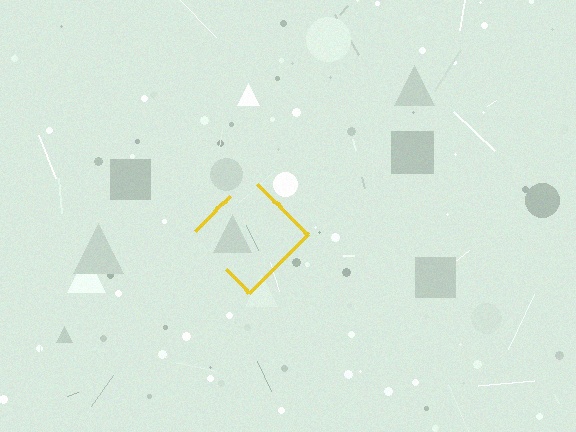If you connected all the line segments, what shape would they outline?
They would outline a diamond.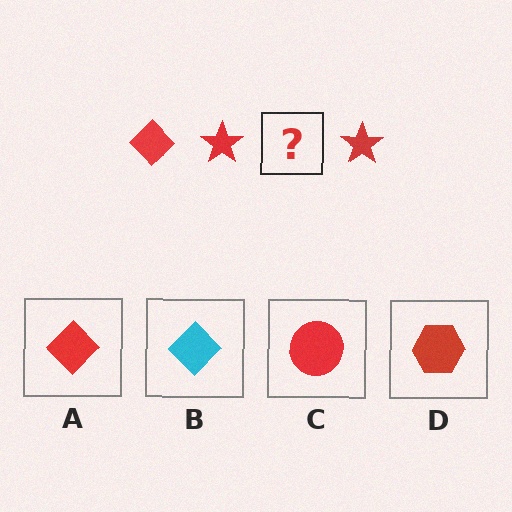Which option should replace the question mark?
Option A.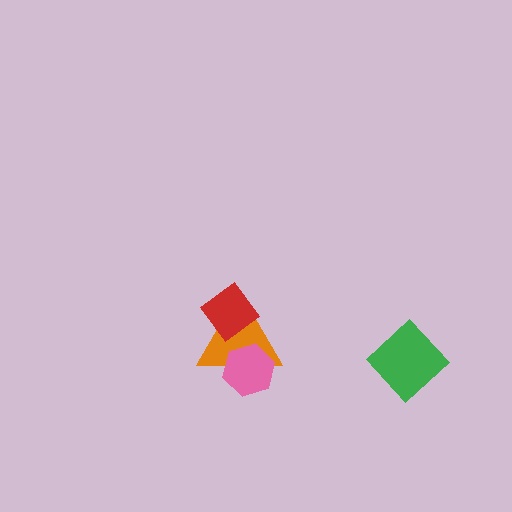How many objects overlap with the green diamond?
0 objects overlap with the green diamond.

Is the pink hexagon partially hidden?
No, no other shape covers it.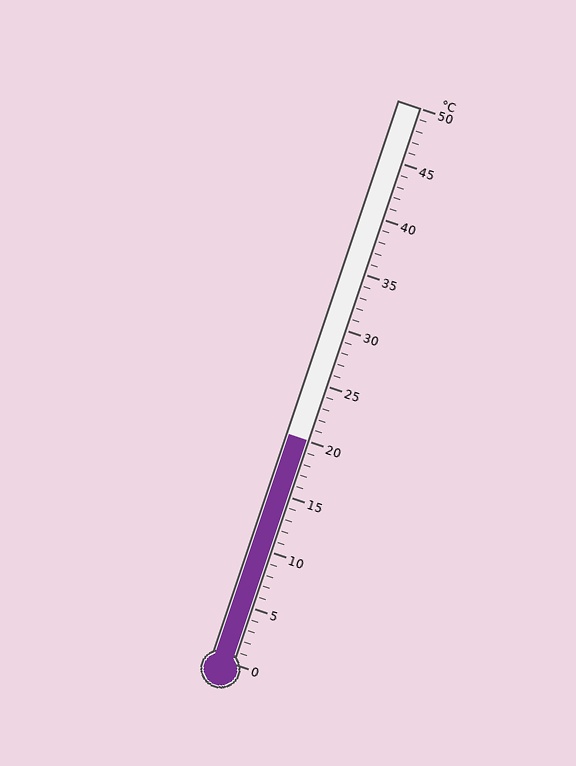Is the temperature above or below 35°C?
The temperature is below 35°C.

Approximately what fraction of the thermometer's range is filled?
The thermometer is filled to approximately 40% of its range.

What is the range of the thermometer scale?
The thermometer scale ranges from 0°C to 50°C.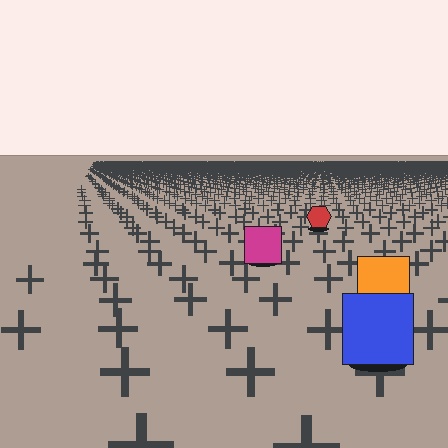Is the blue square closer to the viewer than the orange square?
Yes. The blue square is closer — you can tell from the texture gradient: the ground texture is coarser near it.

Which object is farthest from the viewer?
The red hexagon is farthest from the viewer. It appears smaller and the ground texture around it is denser.